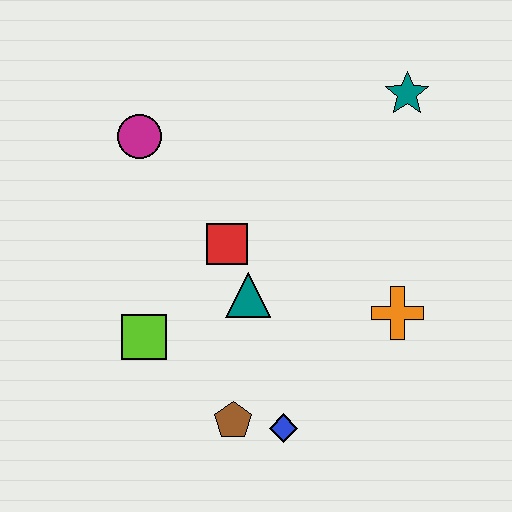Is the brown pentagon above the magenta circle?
No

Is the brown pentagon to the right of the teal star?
No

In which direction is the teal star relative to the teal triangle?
The teal star is above the teal triangle.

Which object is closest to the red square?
The teal triangle is closest to the red square.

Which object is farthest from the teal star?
The brown pentagon is farthest from the teal star.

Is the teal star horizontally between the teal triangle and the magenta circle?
No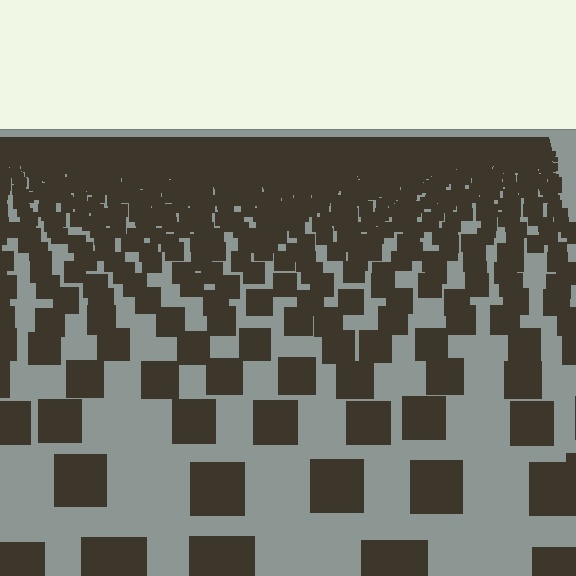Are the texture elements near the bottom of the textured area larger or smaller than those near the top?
Larger. Near the bottom, elements are closer to the viewer and appear at a bigger on-screen size.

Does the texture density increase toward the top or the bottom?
Density increases toward the top.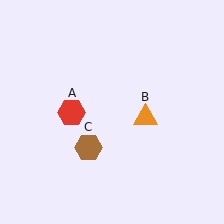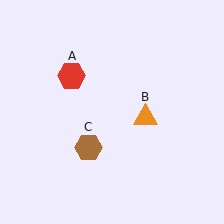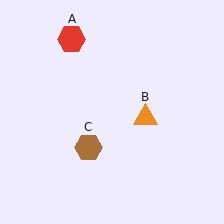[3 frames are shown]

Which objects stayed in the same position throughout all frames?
Orange triangle (object B) and brown hexagon (object C) remained stationary.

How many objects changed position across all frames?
1 object changed position: red hexagon (object A).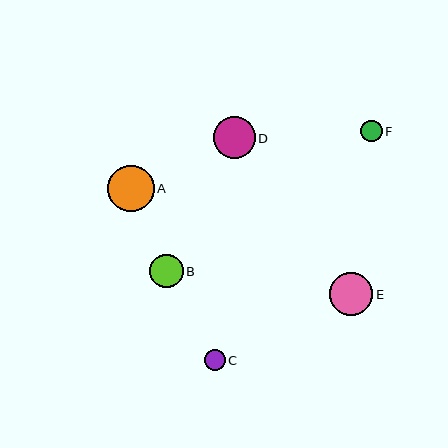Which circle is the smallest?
Circle C is the smallest with a size of approximately 21 pixels.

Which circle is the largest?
Circle A is the largest with a size of approximately 47 pixels.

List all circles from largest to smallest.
From largest to smallest: A, E, D, B, F, C.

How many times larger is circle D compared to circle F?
Circle D is approximately 2.0 times the size of circle F.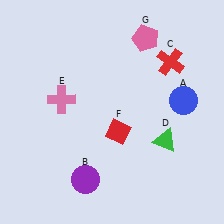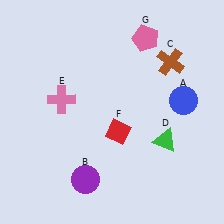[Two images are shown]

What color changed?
The cross (C) changed from red in Image 1 to brown in Image 2.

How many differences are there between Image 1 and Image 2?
There is 1 difference between the two images.